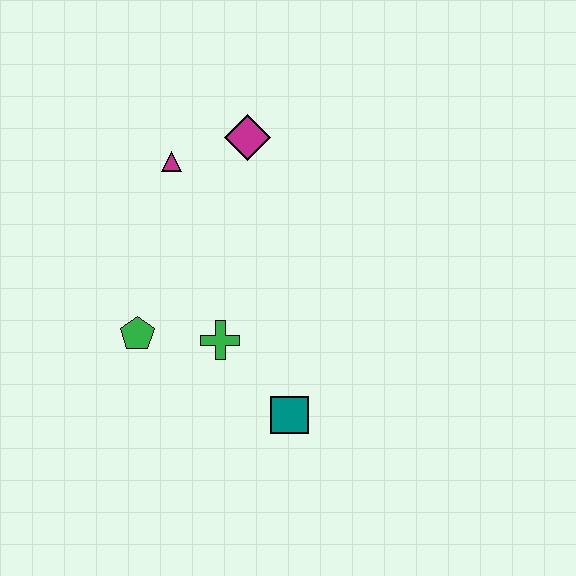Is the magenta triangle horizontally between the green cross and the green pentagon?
Yes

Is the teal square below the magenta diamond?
Yes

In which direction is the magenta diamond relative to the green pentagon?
The magenta diamond is above the green pentagon.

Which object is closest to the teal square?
The green cross is closest to the teal square.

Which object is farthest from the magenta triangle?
The teal square is farthest from the magenta triangle.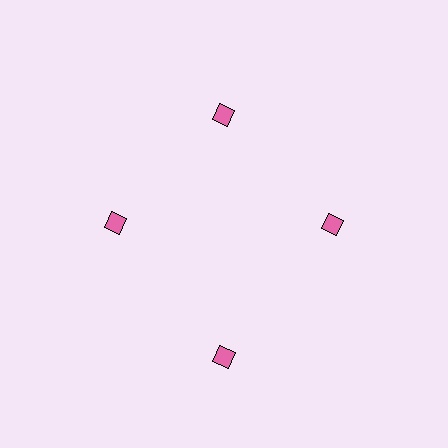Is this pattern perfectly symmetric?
No. The 4 pink diamonds are arranged in a ring, but one element near the 6 o'clock position is pushed outward from the center, breaking the 4-fold rotational symmetry.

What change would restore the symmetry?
The symmetry would be restored by moving it inward, back onto the ring so that all 4 diamonds sit at equal angles and equal distance from the center.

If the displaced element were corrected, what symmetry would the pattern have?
It would have 4-fold rotational symmetry — the pattern would map onto itself every 90 degrees.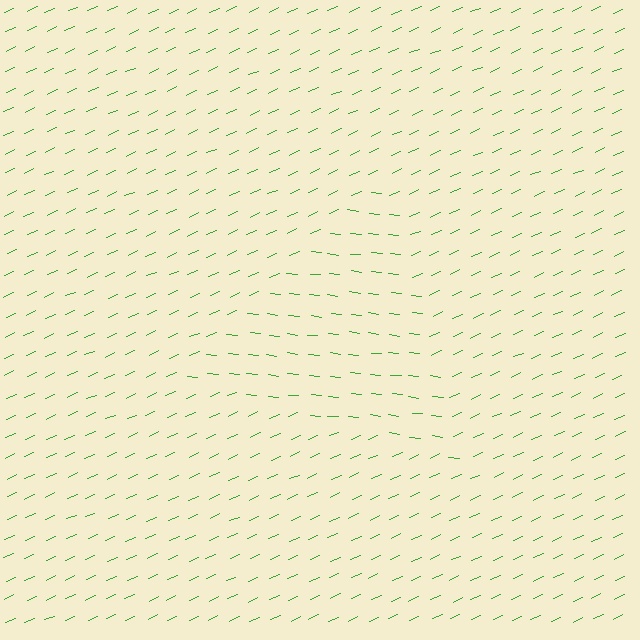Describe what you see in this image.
The image is filled with small green line segments. A triangle region in the image has lines oriented differently from the surrounding lines, creating a visible texture boundary.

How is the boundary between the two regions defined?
The boundary is defined purely by a change in line orientation (approximately 31 degrees difference). All lines are the same color and thickness.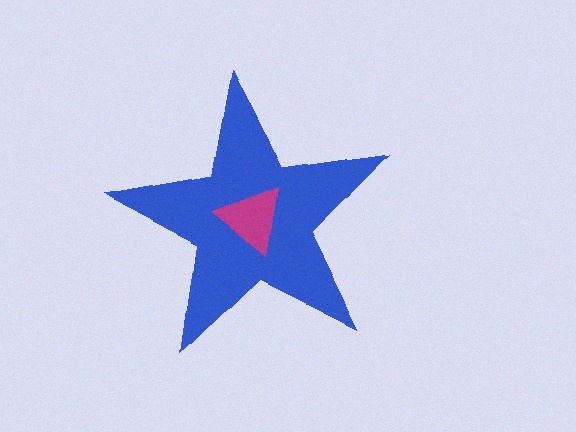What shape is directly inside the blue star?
The magenta triangle.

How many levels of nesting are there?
2.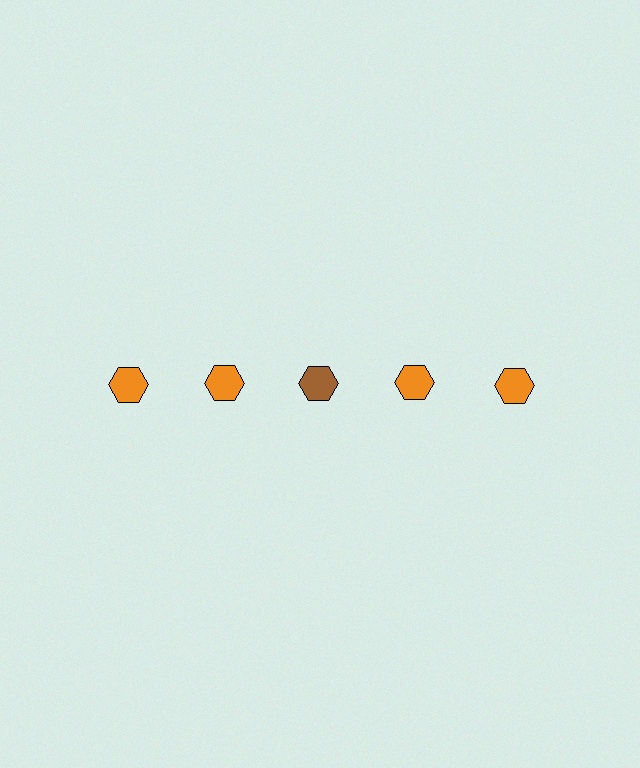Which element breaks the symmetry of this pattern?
The brown hexagon in the top row, center column breaks the symmetry. All other shapes are orange hexagons.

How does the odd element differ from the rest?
It has a different color: brown instead of orange.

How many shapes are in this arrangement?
There are 5 shapes arranged in a grid pattern.